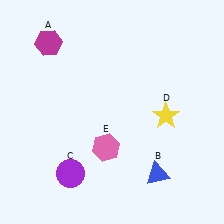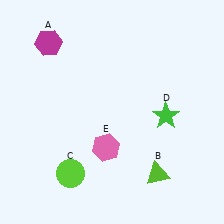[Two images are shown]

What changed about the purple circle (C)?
In Image 1, C is purple. In Image 2, it changed to lime.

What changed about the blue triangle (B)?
In Image 1, B is blue. In Image 2, it changed to lime.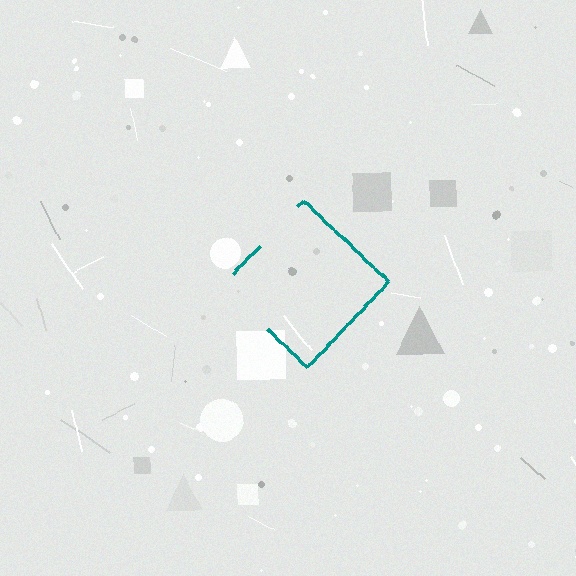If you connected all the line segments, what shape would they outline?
They would outline a diamond.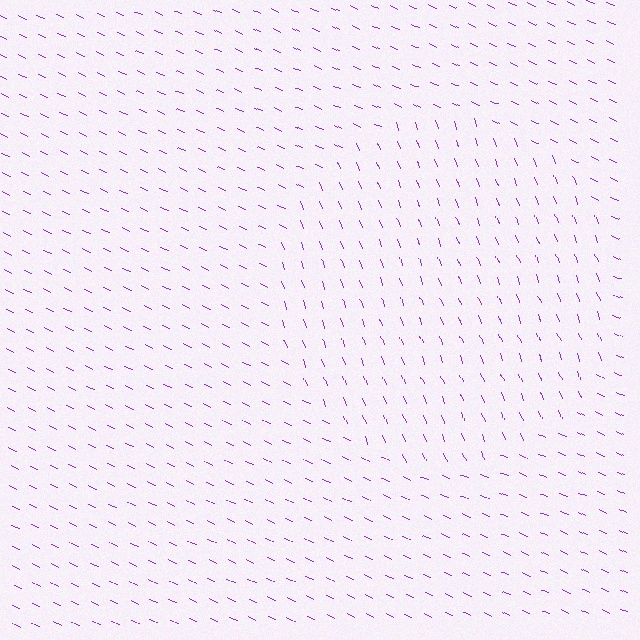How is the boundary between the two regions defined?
The boundary is defined purely by a change in line orientation (approximately 45 degrees difference). All lines are the same color and thickness.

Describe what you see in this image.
The image is filled with small purple line segments. A circle region in the image has lines oriented differently from the surrounding lines, creating a visible texture boundary.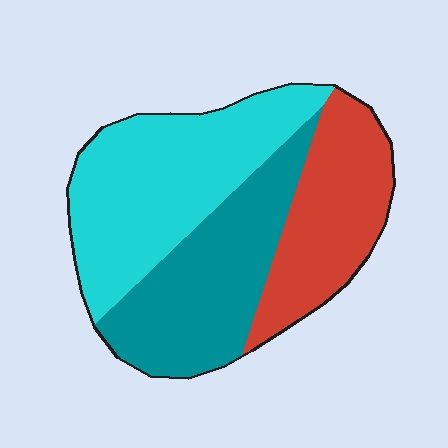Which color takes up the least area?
Red, at roughly 25%.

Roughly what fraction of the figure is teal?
Teal takes up about one third (1/3) of the figure.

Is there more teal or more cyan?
Cyan.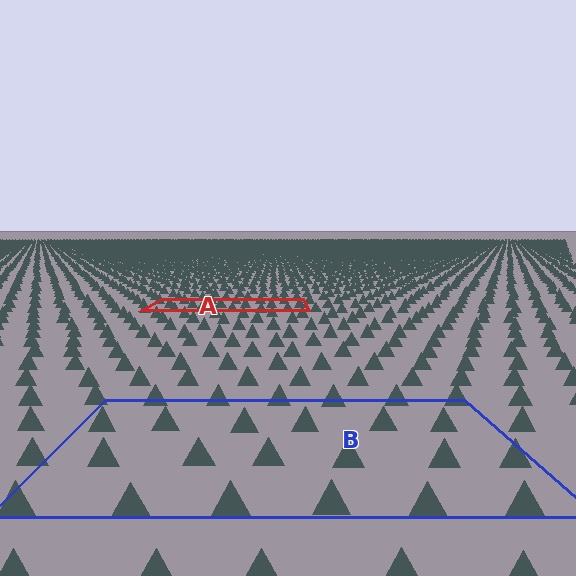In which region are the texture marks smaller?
The texture marks are smaller in region A, because it is farther away.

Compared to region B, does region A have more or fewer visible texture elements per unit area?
Region A has more texture elements per unit area — they are packed more densely because it is farther away.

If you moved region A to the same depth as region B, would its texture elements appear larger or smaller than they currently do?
They would appear larger. At a closer depth, the same texture elements are projected at a bigger on-screen size.